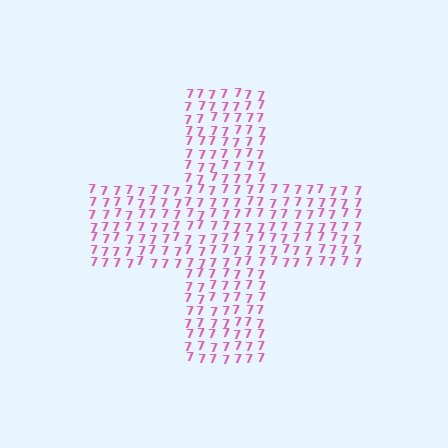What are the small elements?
The small elements are digit 7's.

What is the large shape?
The large shape is a cross.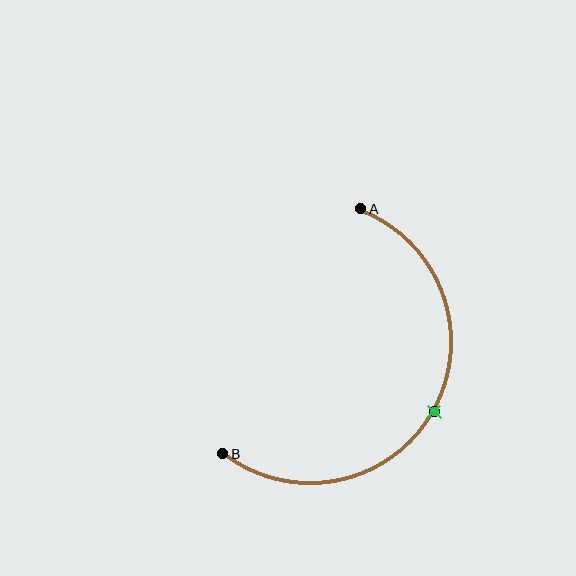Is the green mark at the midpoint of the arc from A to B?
Yes. The green mark lies on the arc at equal arc-length from both A and B — it is the arc midpoint.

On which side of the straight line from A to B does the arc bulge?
The arc bulges to the right of the straight line connecting A and B.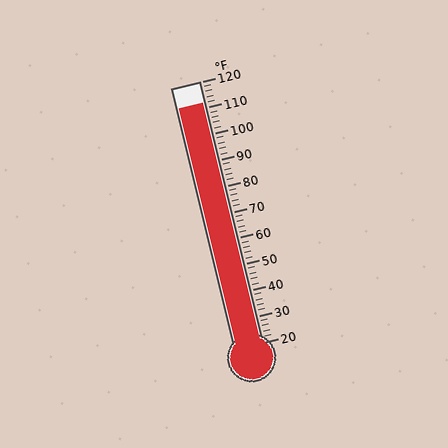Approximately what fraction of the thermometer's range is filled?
The thermometer is filled to approximately 90% of its range.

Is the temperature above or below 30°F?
The temperature is above 30°F.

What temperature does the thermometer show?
The thermometer shows approximately 112°F.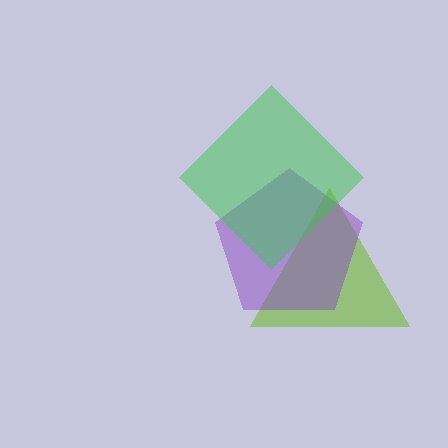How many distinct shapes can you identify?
There are 3 distinct shapes: a lime triangle, a purple pentagon, a green diamond.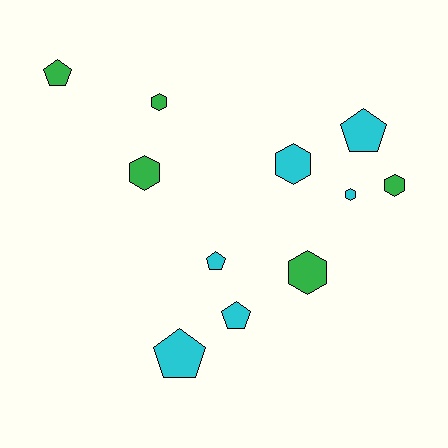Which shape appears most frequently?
Hexagon, with 6 objects.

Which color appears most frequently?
Cyan, with 6 objects.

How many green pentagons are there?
There is 1 green pentagon.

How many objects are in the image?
There are 11 objects.